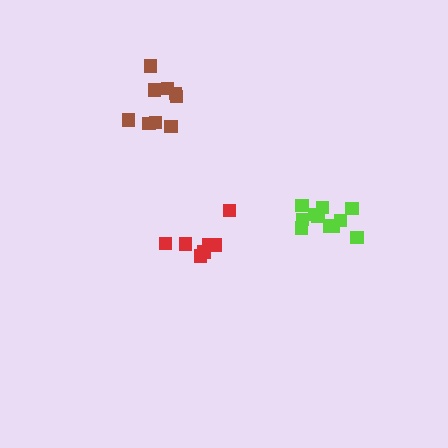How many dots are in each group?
Group 1: 7 dots, Group 2: 11 dots, Group 3: 9 dots (27 total).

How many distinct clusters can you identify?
There are 3 distinct clusters.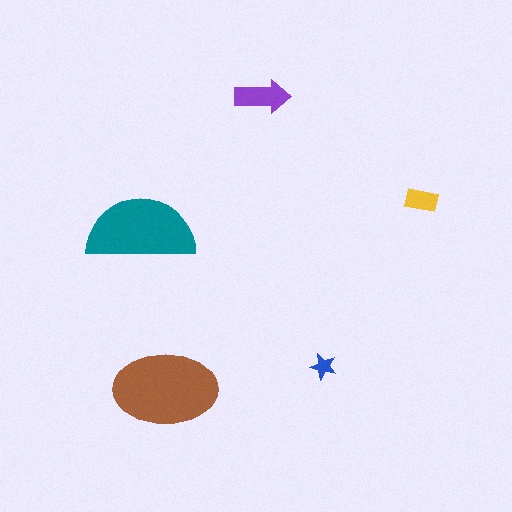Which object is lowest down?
The brown ellipse is bottommost.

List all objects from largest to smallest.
The brown ellipse, the teal semicircle, the purple arrow, the yellow rectangle, the blue star.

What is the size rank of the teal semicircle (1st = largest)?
2nd.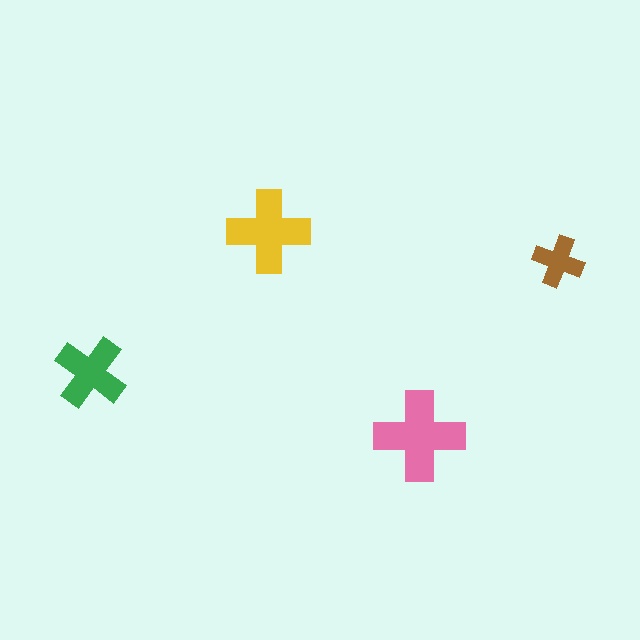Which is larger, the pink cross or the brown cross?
The pink one.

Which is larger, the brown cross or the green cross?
The green one.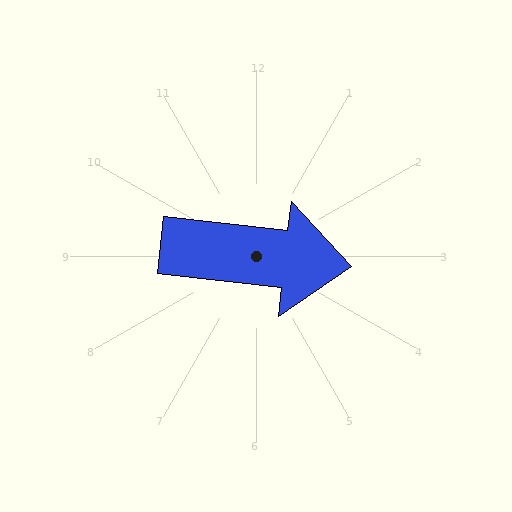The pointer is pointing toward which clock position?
Roughly 3 o'clock.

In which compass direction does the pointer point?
East.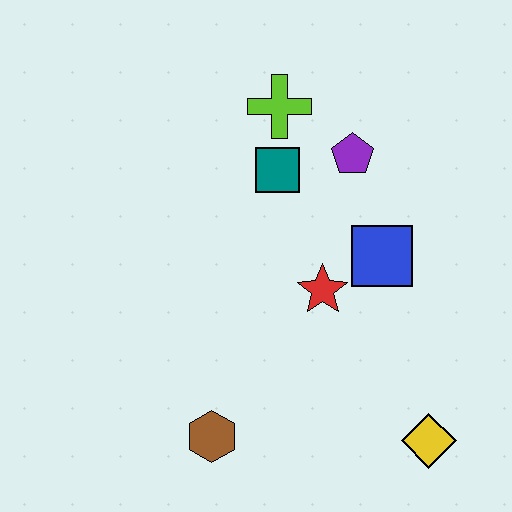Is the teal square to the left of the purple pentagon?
Yes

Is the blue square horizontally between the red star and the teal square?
No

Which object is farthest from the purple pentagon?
The brown hexagon is farthest from the purple pentagon.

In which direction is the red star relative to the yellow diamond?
The red star is above the yellow diamond.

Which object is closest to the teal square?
The lime cross is closest to the teal square.